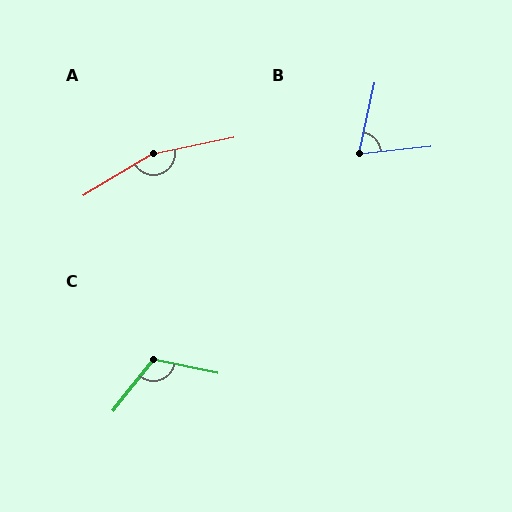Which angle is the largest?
A, at approximately 160 degrees.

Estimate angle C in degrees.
Approximately 117 degrees.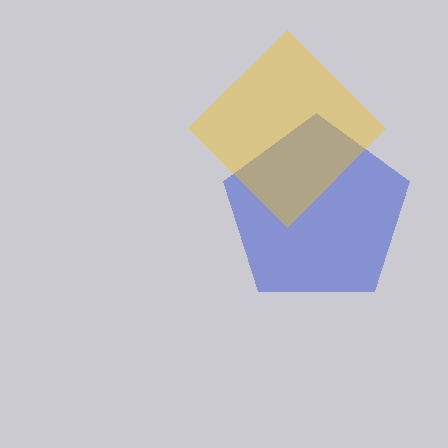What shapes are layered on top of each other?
The layered shapes are: a blue pentagon, a yellow diamond.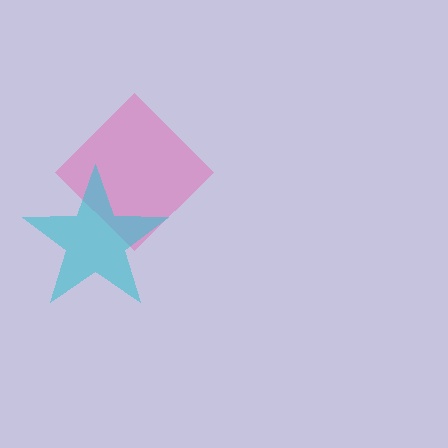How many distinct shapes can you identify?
There are 2 distinct shapes: a pink diamond, a cyan star.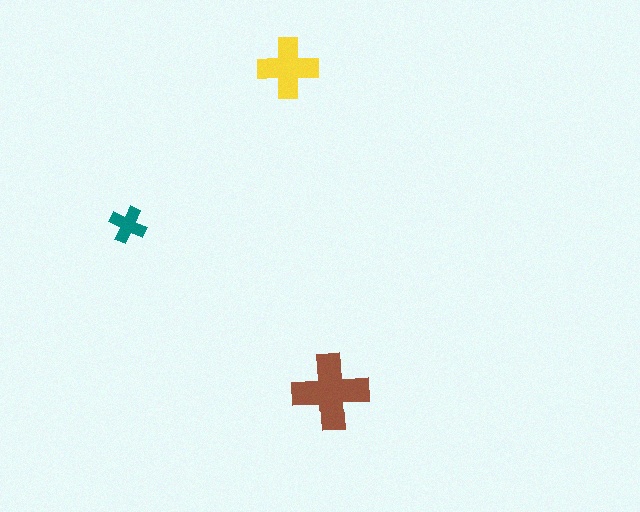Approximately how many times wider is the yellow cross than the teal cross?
About 1.5 times wider.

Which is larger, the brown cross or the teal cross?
The brown one.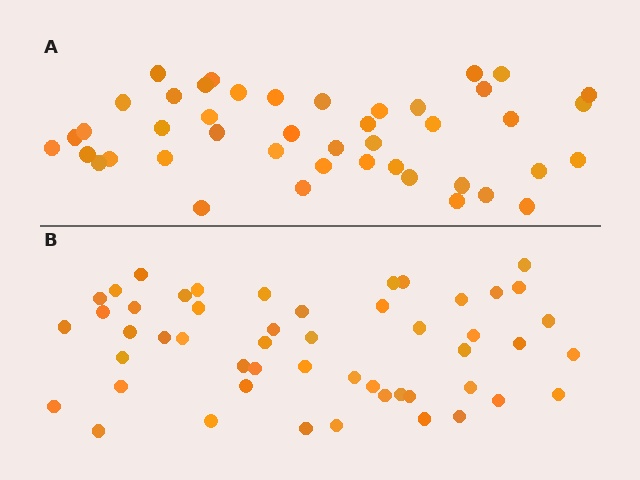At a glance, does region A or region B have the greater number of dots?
Region B (the bottom region) has more dots.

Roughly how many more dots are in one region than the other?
Region B has roughly 8 or so more dots than region A.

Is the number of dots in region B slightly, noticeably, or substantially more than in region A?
Region B has only slightly more — the two regions are fairly close. The ratio is roughly 1.2 to 1.